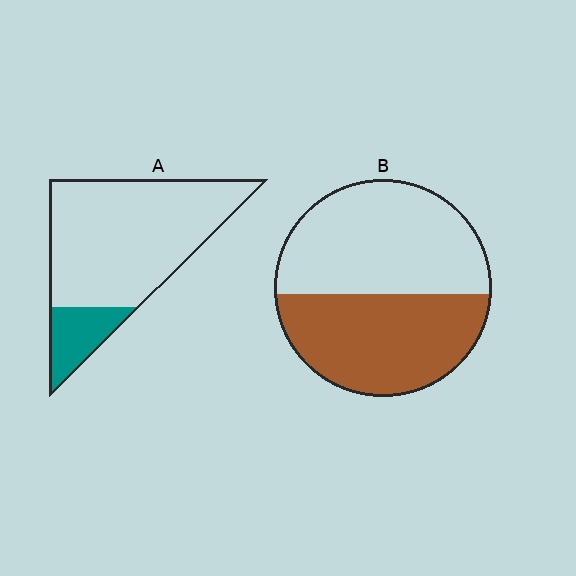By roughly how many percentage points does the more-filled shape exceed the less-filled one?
By roughly 30 percentage points (B over A).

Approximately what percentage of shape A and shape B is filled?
A is approximately 15% and B is approximately 45%.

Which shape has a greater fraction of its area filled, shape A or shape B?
Shape B.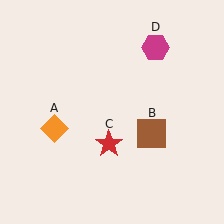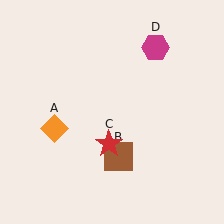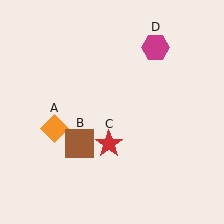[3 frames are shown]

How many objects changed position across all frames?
1 object changed position: brown square (object B).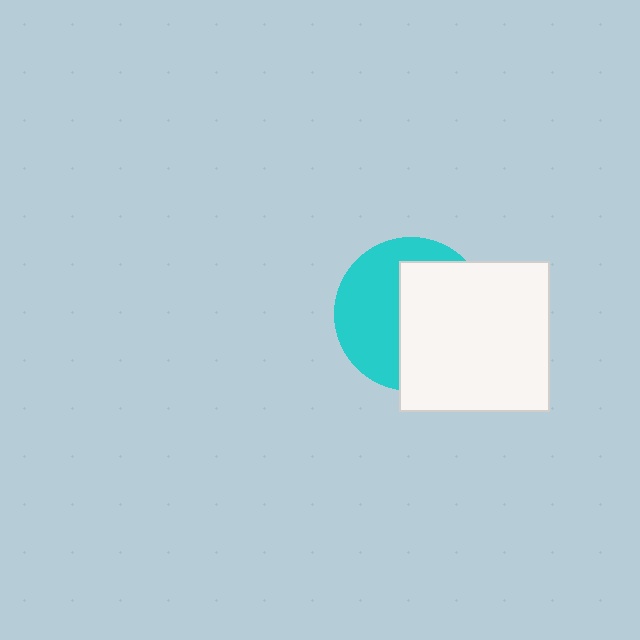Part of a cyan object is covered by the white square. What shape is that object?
It is a circle.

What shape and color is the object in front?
The object in front is a white square.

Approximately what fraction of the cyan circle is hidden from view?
Roughly 53% of the cyan circle is hidden behind the white square.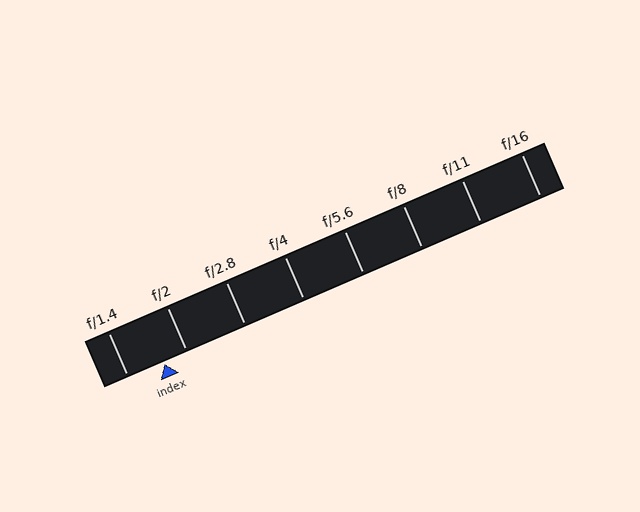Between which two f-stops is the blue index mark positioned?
The index mark is between f/1.4 and f/2.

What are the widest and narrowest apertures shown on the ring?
The widest aperture shown is f/1.4 and the narrowest is f/16.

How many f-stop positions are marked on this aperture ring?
There are 8 f-stop positions marked.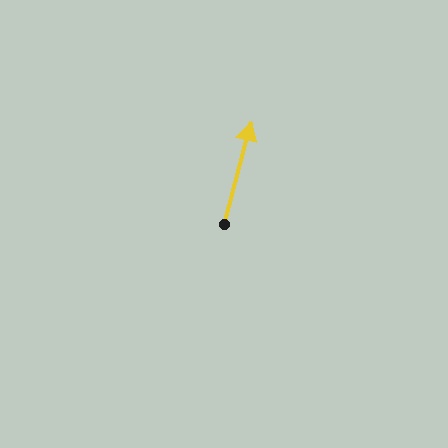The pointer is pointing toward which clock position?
Roughly 12 o'clock.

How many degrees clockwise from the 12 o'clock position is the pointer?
Approximately 15 degrees.